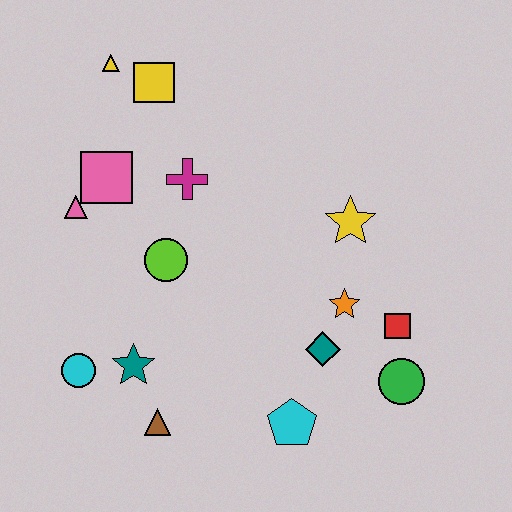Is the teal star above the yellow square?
No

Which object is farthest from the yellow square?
The green circle is farthest from the yellow square.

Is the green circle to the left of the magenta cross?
No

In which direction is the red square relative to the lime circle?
The red square is to the right of the lime circle.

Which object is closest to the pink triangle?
The pink square is closest to the pink triangle.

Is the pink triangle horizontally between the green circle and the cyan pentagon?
No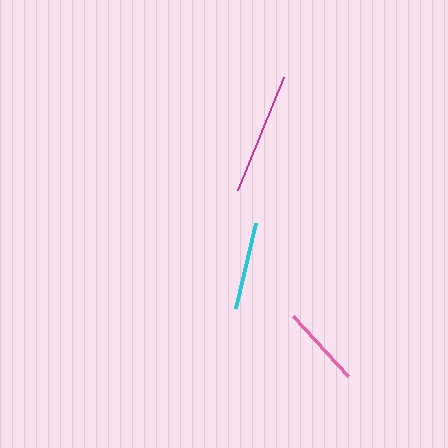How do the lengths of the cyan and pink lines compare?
The cyan and pink lines are approximately the same length.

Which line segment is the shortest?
The pink line is the shortest at approximately 81 pixels.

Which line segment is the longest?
The magenta line is the longest at approximately 122 pixels.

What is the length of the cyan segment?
The cyan segment is approximately 88 pixels long.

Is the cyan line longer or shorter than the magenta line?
The magenta line is longer than the cyan line.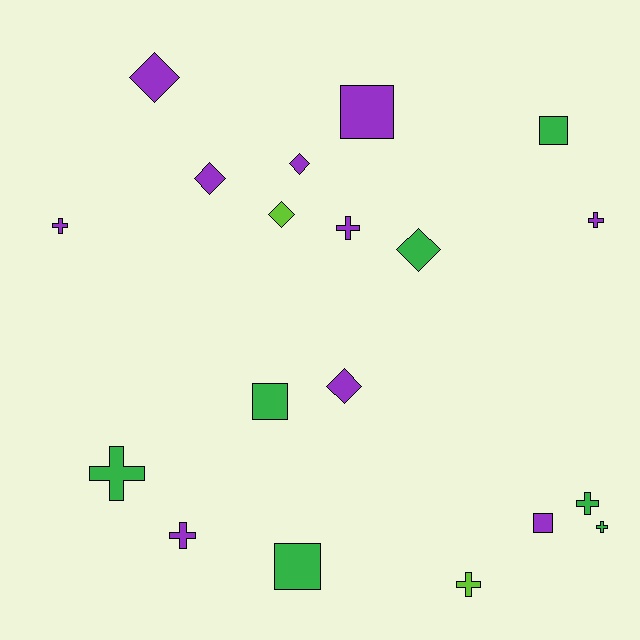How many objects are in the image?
There are 19 objects.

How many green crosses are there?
There are 3 green crosses.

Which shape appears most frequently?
Cross, with 8 objects.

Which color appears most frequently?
Purple, with 10 objects.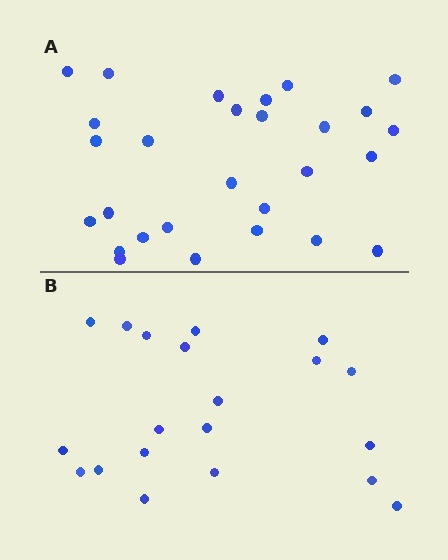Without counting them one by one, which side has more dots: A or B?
Region A (the top region) has more dots.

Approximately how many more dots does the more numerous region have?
Region A has roughly 8 or so more dots than region B.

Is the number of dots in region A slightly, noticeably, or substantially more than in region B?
Region A has noticeably more, but not dramatically so. The ratio is roughly 1.4 to 1.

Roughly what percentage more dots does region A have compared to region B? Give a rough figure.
About 40% more.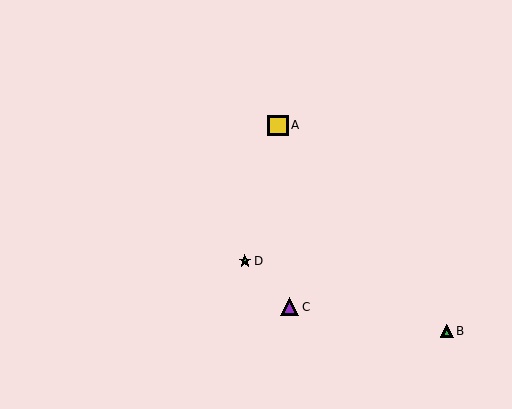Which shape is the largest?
The yellow square (labeled A) is the largest.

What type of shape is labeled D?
Shape D is a green star.